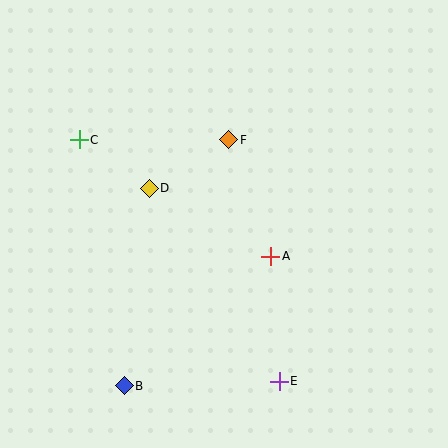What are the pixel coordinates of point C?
Point C is at (79, 140).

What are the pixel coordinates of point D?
Point D is at (149, 188).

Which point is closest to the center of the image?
Point A at (271, 256) is closest to the center.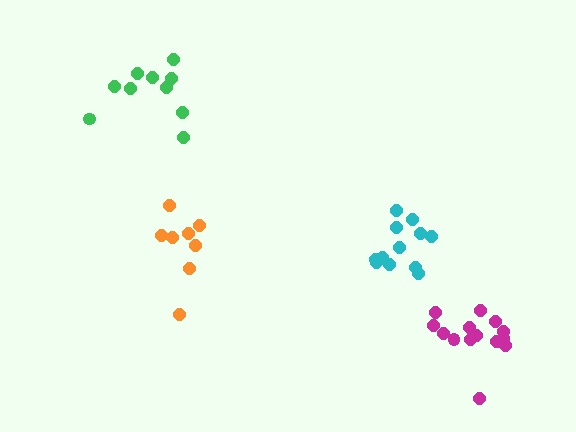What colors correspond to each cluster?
The clusters are colored: magenta, orange, green, cyan.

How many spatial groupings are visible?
There are 4 spatial groupings.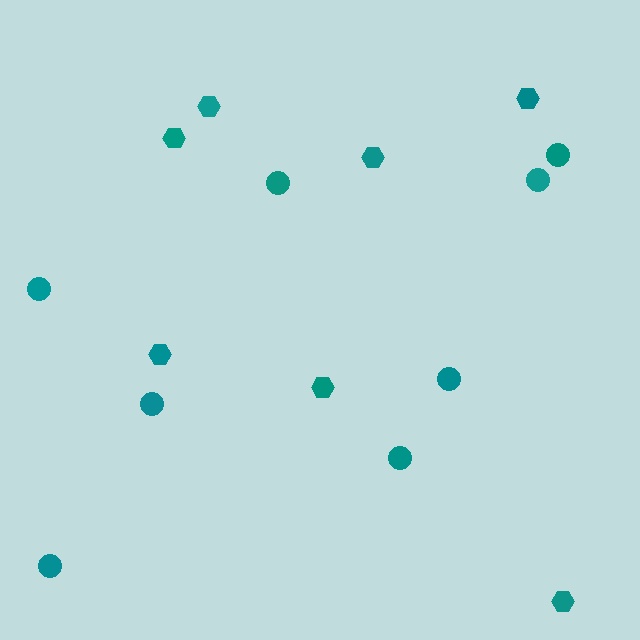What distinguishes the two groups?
There are 2 groups: one group of hexagons (7) and one group of circles (8).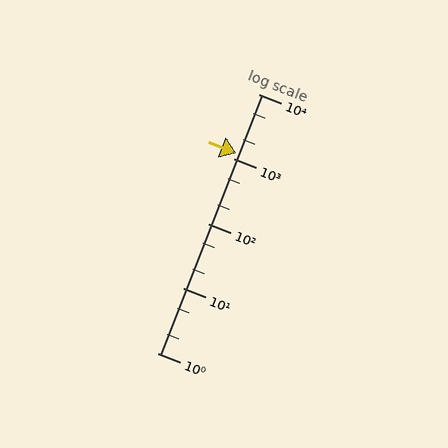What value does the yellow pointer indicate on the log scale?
The pointer indicates approximately 1200.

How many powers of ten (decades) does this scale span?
The scale spans 4 decades, from 1 to 10000.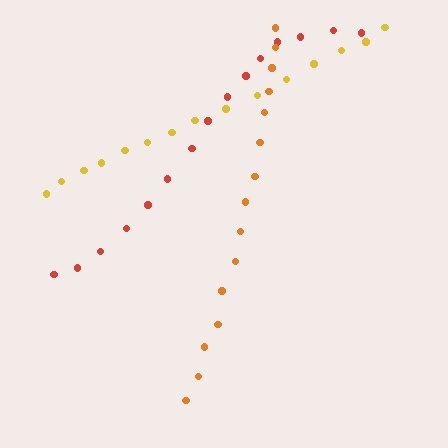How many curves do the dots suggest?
There are 3 distinct paths.